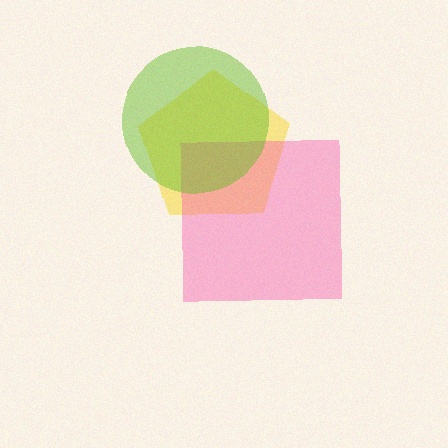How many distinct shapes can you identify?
There are 3 distinct shapes: a yellow pentagon, a pink square, a lime circle.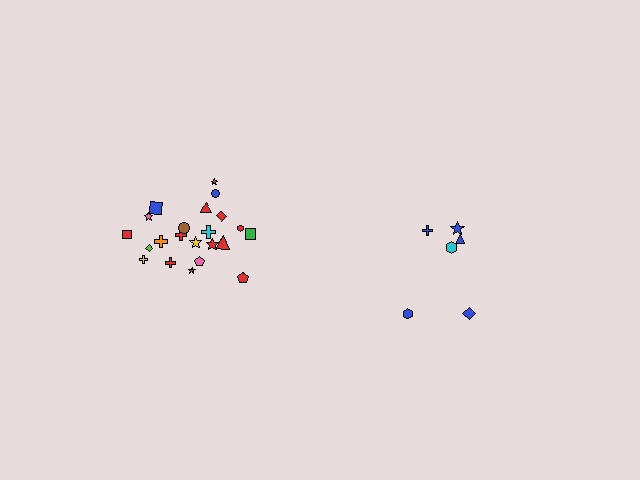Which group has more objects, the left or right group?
The left group.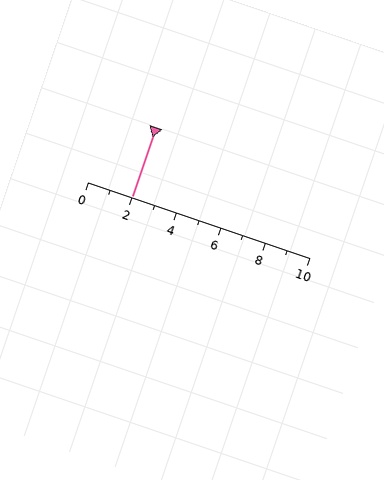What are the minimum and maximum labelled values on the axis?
The axis runs from 0 to 10.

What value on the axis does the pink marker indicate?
The marker indicates approximately 2.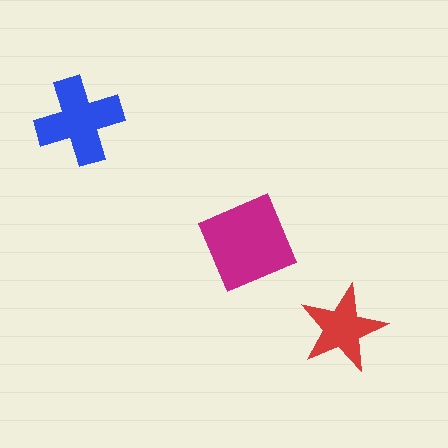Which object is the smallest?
The red star.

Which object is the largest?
The magenta square.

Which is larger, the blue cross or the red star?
The blue cross.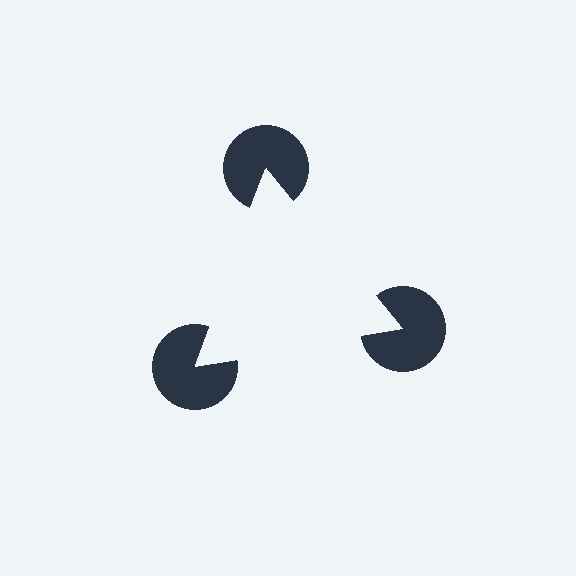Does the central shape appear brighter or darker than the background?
It typically appears slightly brighter than the background, even though no actual brightness change is drawn.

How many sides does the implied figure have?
3 sides.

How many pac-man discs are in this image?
There are 3 — one at each vertex of the illusory triangle.